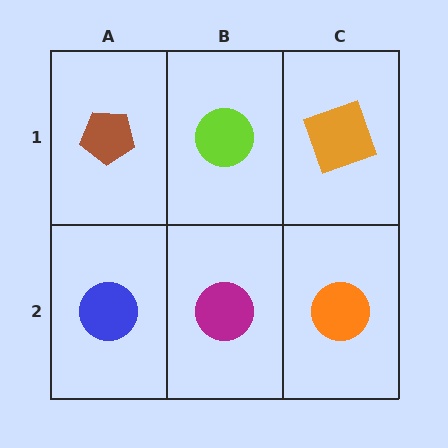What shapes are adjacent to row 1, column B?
A magenta circle (row 2, column B), a brown pentagon (row 1, column A), an orange square (row 1, column C).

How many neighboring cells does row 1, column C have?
2.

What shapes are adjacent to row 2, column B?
A lime circle (row 1, column B), a blue circle (row 2, column A), an orange circle (row 2, column C).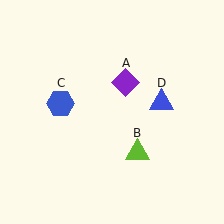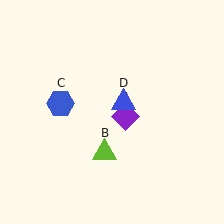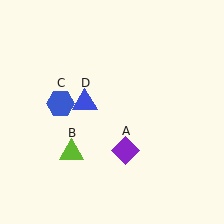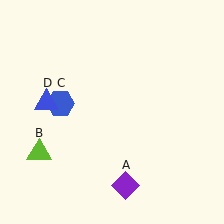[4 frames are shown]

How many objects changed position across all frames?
3 objects changed position: purple diamond (object A), lime triangle (object B), blue triangle (object D).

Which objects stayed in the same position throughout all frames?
Blue hexagon (object C) remained stationary.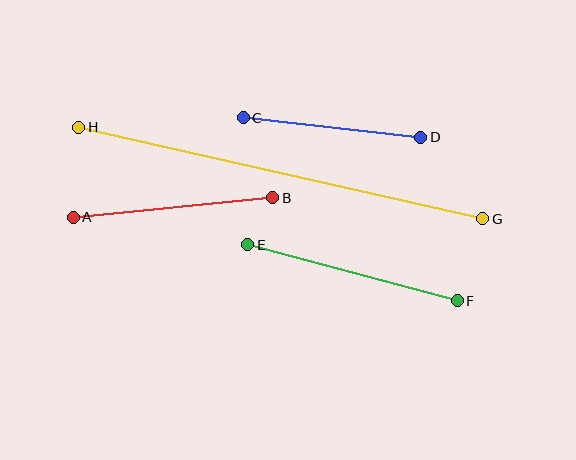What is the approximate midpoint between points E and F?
The midpoint is at approximately (353, 273) pixels.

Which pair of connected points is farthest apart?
Points G and H are farthest apart.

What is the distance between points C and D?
The distance is approximately 179 pixels.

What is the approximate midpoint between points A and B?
The midpoint is at approximately (173, 208) pixels.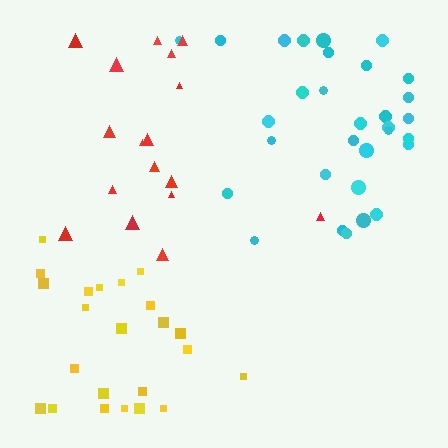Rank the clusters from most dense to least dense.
yellow, cyan, red.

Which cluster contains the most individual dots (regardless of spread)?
Cyan (31).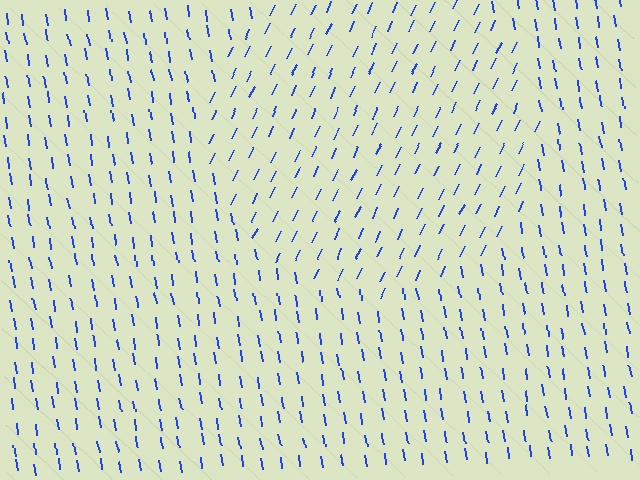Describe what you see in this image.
The image is filled with small blue line segments. A circle region in the image has lines oriented differently from the surrounding lines, creating a visible texture boundary.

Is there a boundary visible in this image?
Yes, there is a texture boundary formed by a change in line orientation.